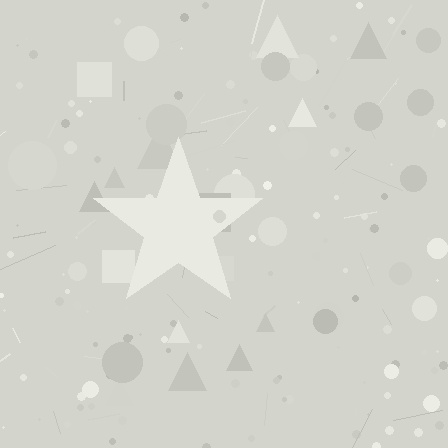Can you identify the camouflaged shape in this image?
The camouflaged shape is a star.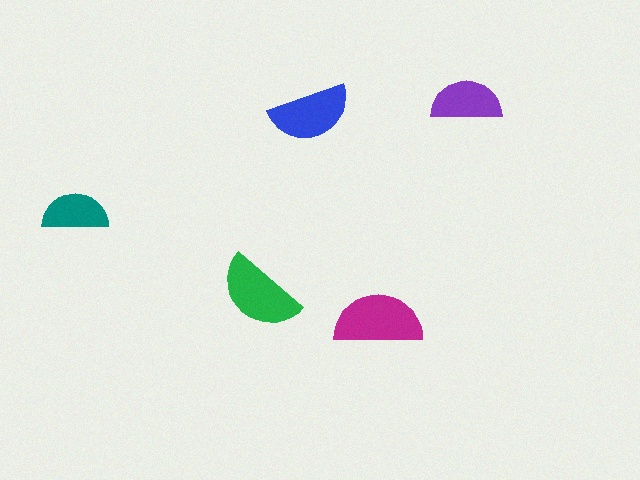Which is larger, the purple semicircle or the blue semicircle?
The blue one.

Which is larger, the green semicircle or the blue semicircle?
The green one.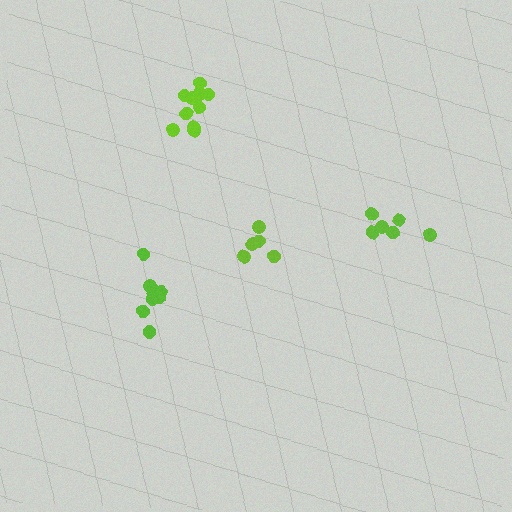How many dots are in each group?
Group 1: 11 dots, Group 2: 8 dots, Group 3: 5 dots, Group 4: 6 dots (30 total).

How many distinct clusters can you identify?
There are 4 distinct clusters.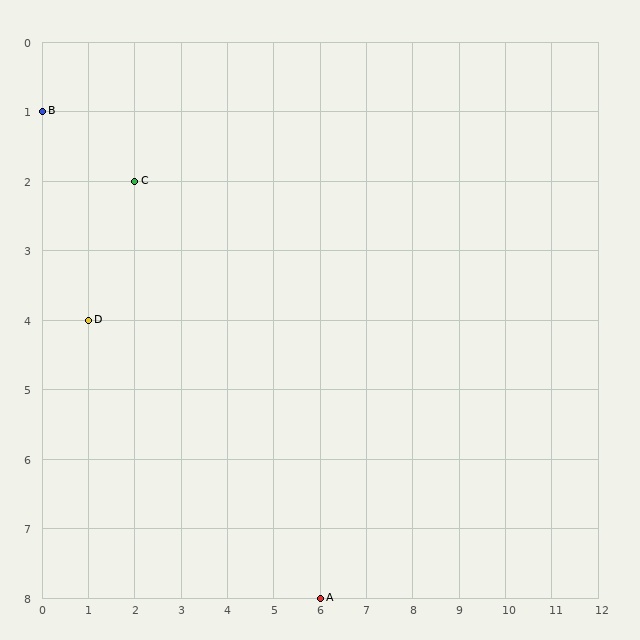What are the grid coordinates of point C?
Point C is at grid coordinates (2, 2).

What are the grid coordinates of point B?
Point B is at grid coordinates (0, 1).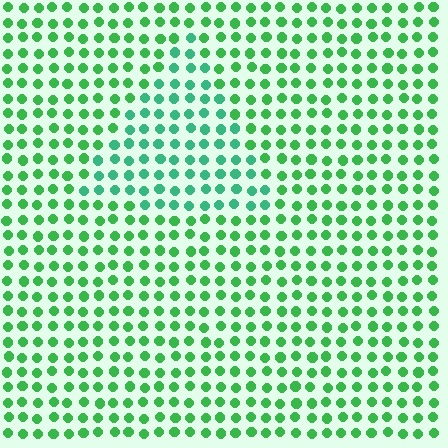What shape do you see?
I see a triangle.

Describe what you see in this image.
The image is filled with small green elements in a uniform arrangement. A triangle-shaped region is visible where the elements are tinted to a slightly different hue, forming a subtle color boundary.